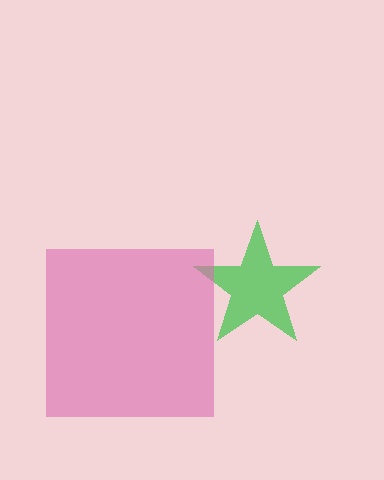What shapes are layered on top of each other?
The layered shapes are: a green star, a pink square.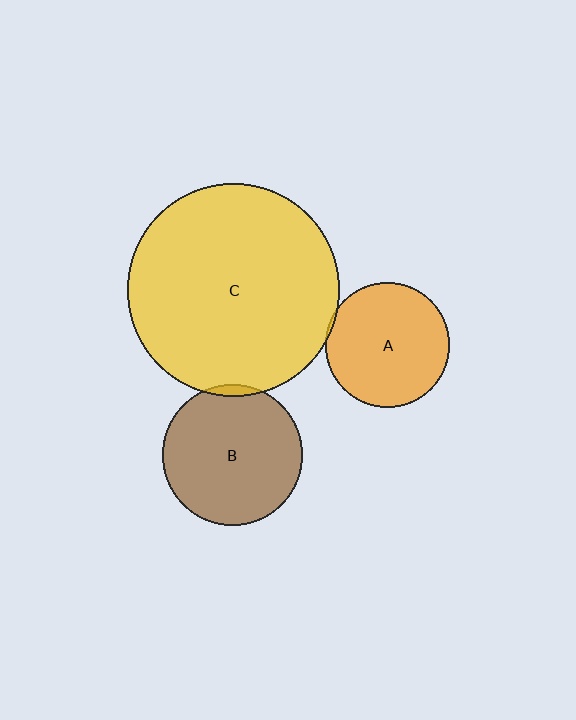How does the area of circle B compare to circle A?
Approximately 1.3 times.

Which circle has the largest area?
Circle C (yellow).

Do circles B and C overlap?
Yes.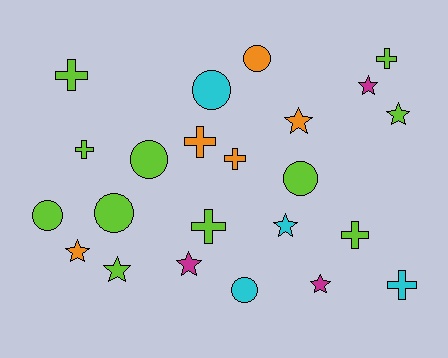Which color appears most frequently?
Lime, with 11 objects.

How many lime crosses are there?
There are 5 lime crosses.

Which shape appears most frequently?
Star, with 8 objects.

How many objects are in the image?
There are 23 objects.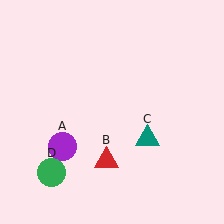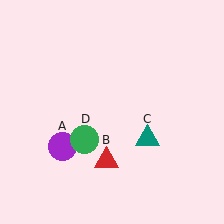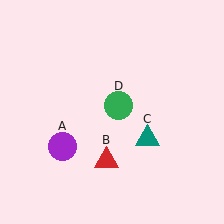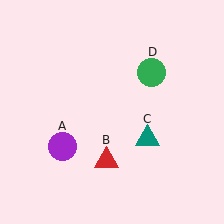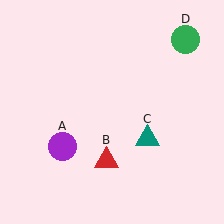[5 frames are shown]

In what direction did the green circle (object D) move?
The green circle (object D) moved up and to the right.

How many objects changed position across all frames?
1 object changed position: green circle (object D).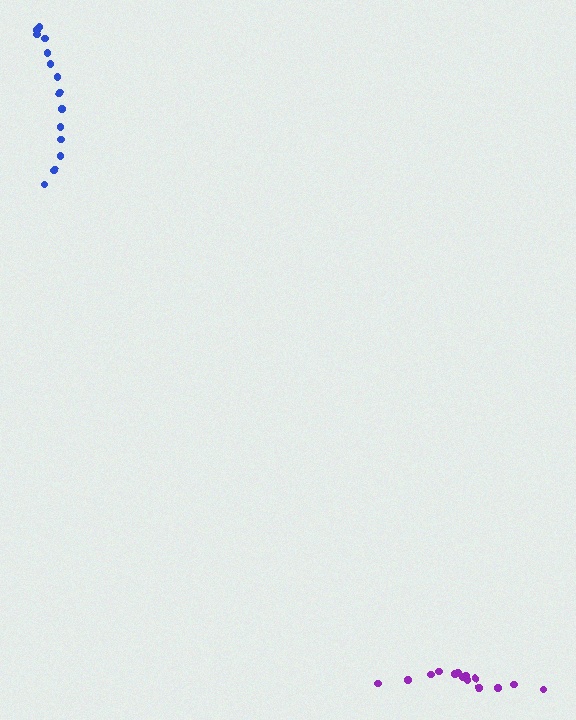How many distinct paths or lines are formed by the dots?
There are 2 distinct paths.